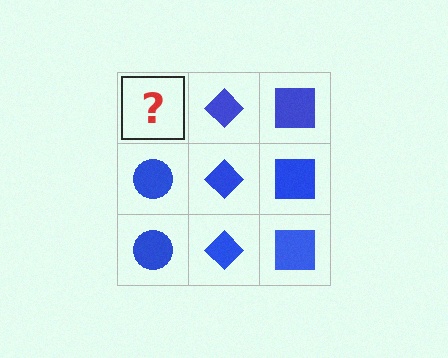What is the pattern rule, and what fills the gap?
The rule is that each column has a consistent shape. The gap should be filled with a blue circle.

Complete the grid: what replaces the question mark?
The question mark should be replaced with a blue circle.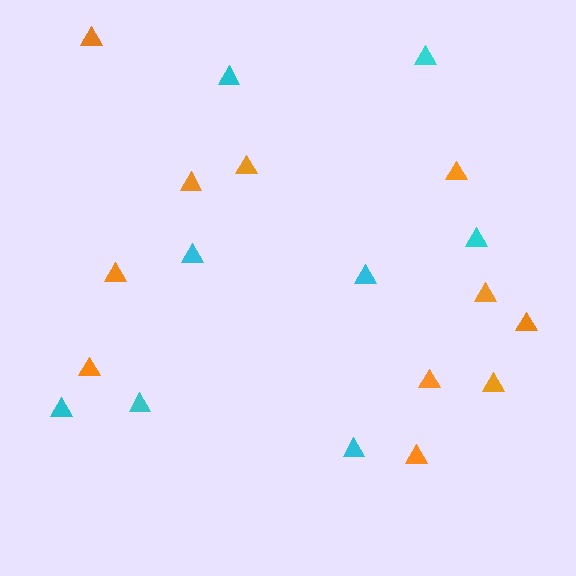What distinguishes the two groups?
There are 2 groups: one group of cyan triangles (8) and one group of orange triangles (11).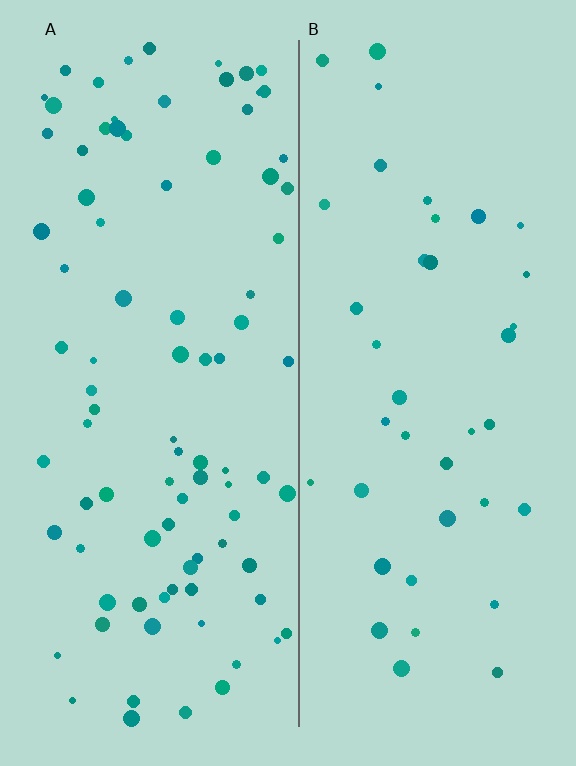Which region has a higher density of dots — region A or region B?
A (the left).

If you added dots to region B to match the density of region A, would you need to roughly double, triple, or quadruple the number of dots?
Approximately double.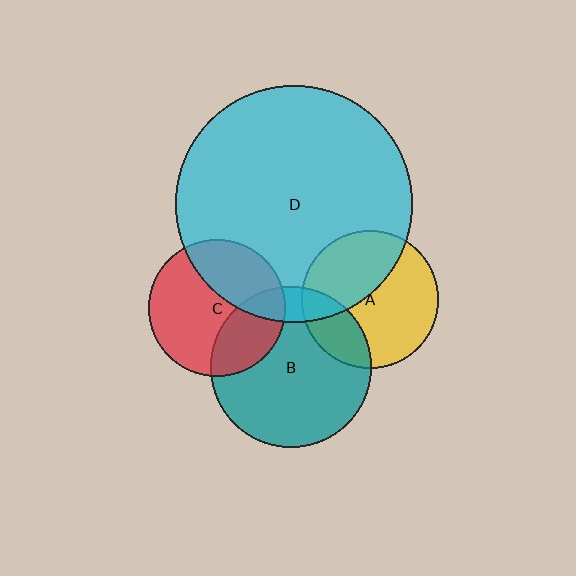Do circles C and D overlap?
Yes.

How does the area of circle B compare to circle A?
Approximately 1.4 times.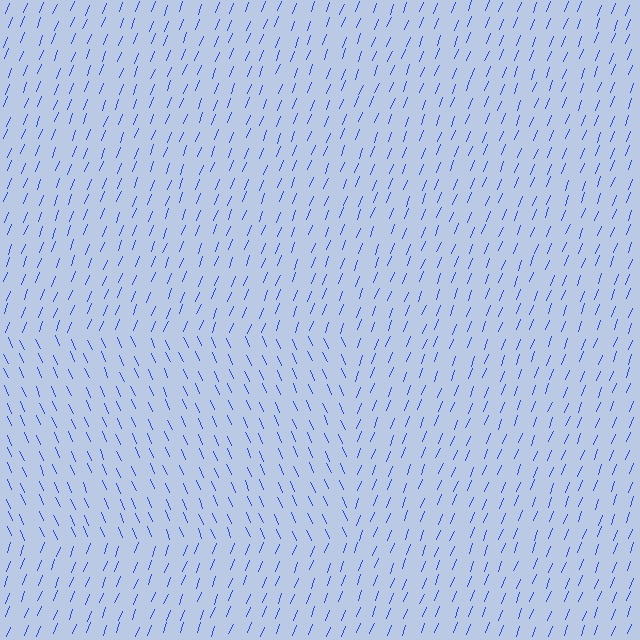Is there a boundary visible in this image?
Yes, there is a texture boundary formed by a change in line orientation.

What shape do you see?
I see a rectangle.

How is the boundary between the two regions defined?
The boundary is defined purely by a change in line orientation (approximately 45 degrees difference). All lines are the same color and thickness.